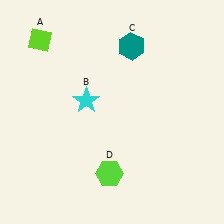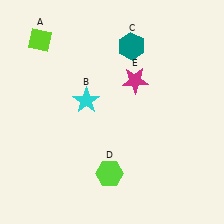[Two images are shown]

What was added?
A magenta star (E) was added in Image 2.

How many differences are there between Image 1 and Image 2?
There is 1 difference between the two images.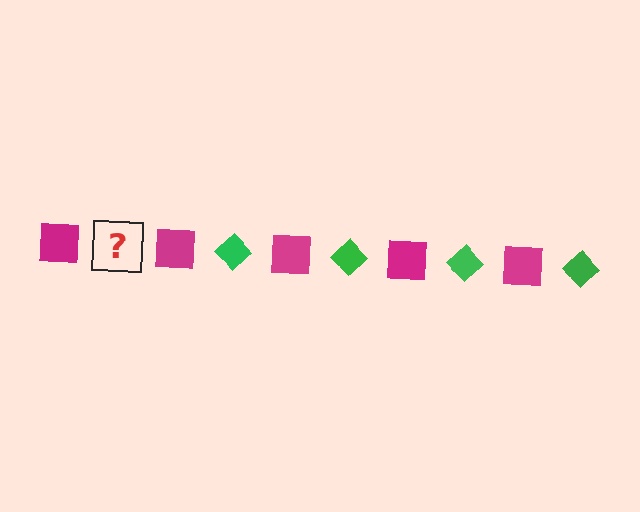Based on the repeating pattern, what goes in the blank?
The blank should be a green diamond.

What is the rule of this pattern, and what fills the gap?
The rule is that the pattern alternates between magenta square and green diamond. The gap should be filled with a green diamond.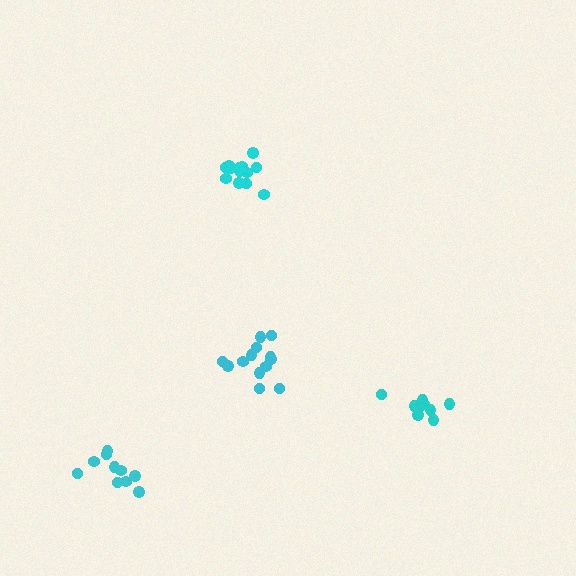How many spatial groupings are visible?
There are 4 spatial groupings.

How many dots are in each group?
Group 1: 11 dots, Group 2: 13 dots, Group 3: 13 dots, Group 4: 10 dots (47 total).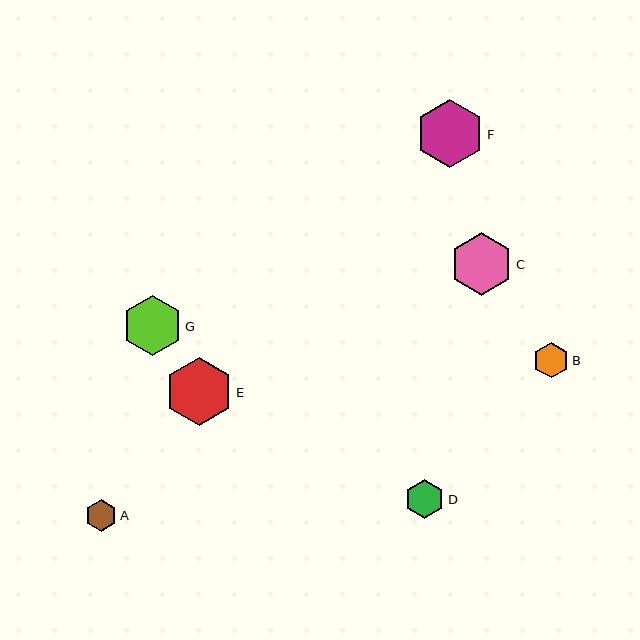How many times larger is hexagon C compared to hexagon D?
Hexagon C is approximately 1.6 times the size of hexagon D.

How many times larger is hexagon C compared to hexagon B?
Hexagon C is approximately 1.8 times the size of hexagon B.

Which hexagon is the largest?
Hexagon F is the largest with a size of approximately 68 pixels.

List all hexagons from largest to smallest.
From largest to smallest: F, E, C, G, D, B, A.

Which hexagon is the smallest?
Hexagon A is the smallest with a size of approximately 32 pixels.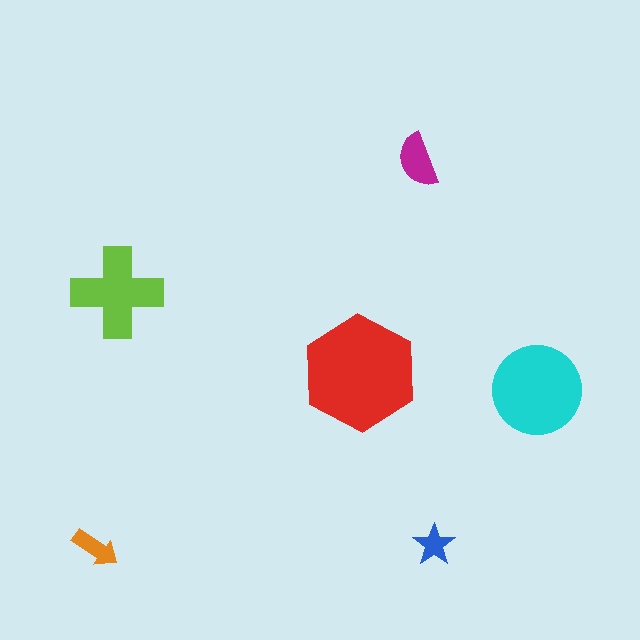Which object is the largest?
The red hexagon.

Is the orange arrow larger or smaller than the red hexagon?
Smaller.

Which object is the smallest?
The blue star.